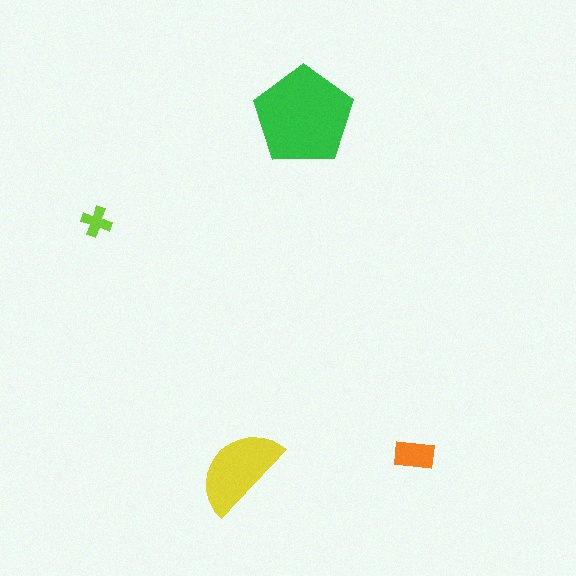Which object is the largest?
The green pentagon.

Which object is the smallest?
The lime cross.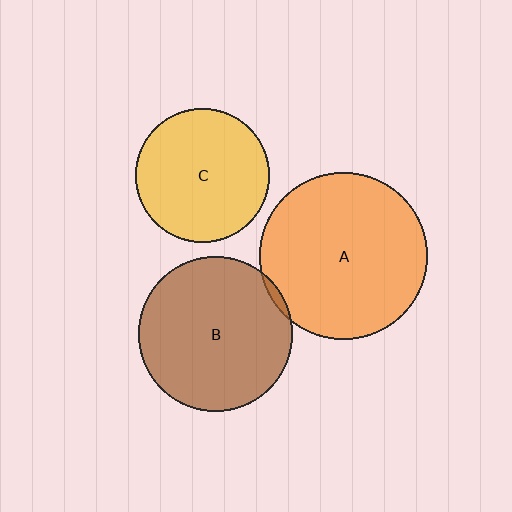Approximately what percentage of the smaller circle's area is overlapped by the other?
Approximately 5%.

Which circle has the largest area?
Circle A (orange).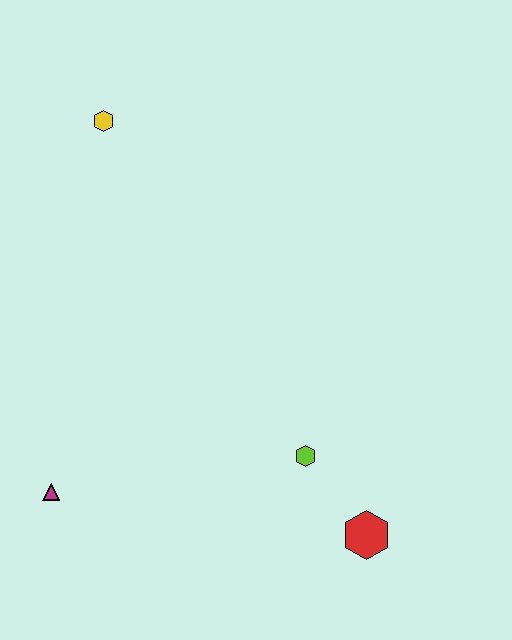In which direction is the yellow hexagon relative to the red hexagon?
The yellow hexagon is above the red hexagon.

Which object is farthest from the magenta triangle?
The yellow hexagon is farthest from the magenta triangle.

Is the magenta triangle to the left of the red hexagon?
Yes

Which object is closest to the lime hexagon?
The red hexagon is closest to the lime hexagon.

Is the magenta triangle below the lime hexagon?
Yes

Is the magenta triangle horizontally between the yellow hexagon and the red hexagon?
No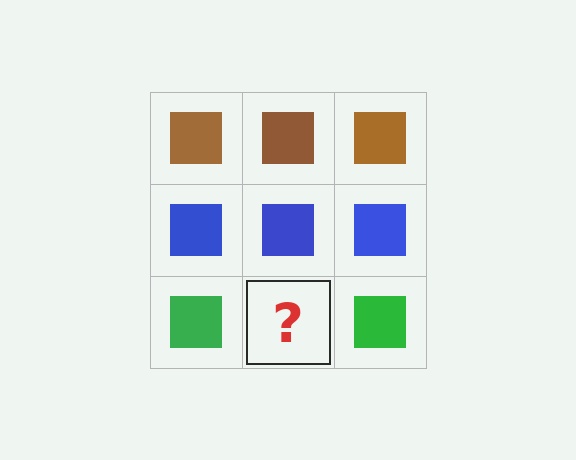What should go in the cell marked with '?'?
The missing cell should contain a green square.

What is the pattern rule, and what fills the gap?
The rule is that each row has a consistent color. The gap should be filled with a green square.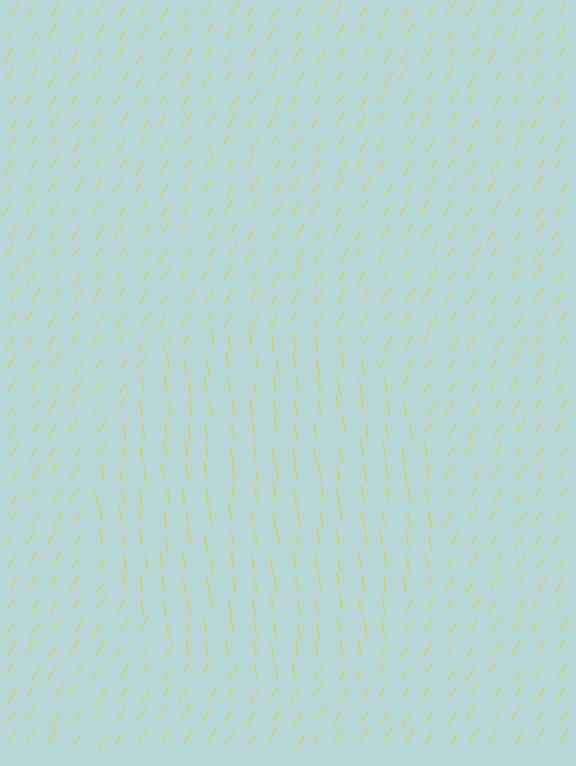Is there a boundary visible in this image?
Yes, there is a texture boundary formed by a change in line orientation.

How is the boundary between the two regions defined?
The boundary is defined purely by a change in line orientation (approximately 45 degrees difference). All lines are the same color and thickness.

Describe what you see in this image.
The image is filled with small yellow line segments. A circle region in the image has lines oriented differently from the surrounding lines, creating a visible texture boundary.